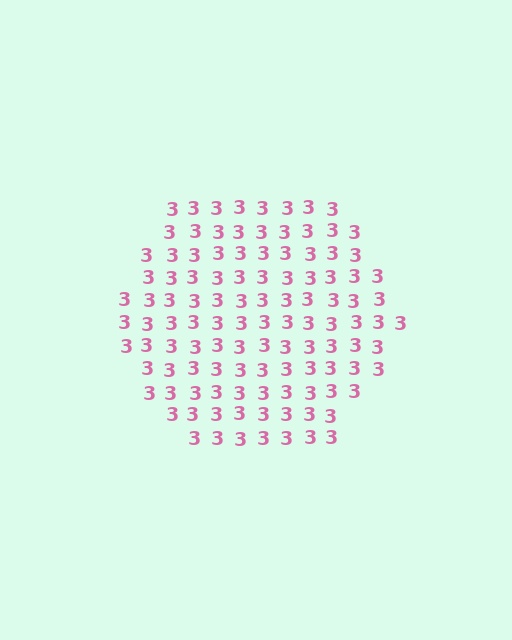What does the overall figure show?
The overall figure shows a hexagon.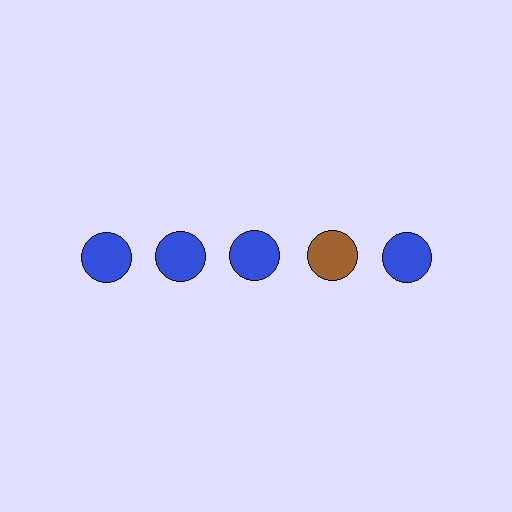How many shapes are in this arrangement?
There are 5 shapes arranged in a grid pattern.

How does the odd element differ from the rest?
It has a different color: brown instead of blue.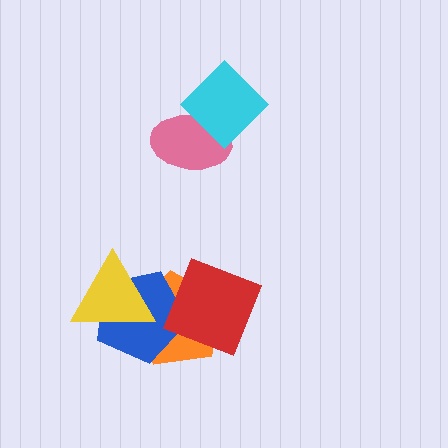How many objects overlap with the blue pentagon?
3 objects overlap with the blue pentagon.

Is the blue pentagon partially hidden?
Yes, it is partially covered by another shape.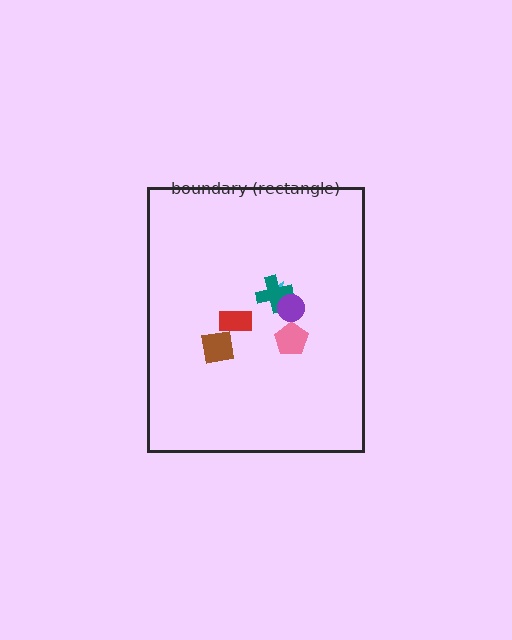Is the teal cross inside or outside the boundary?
Inside.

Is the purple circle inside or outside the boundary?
Inside.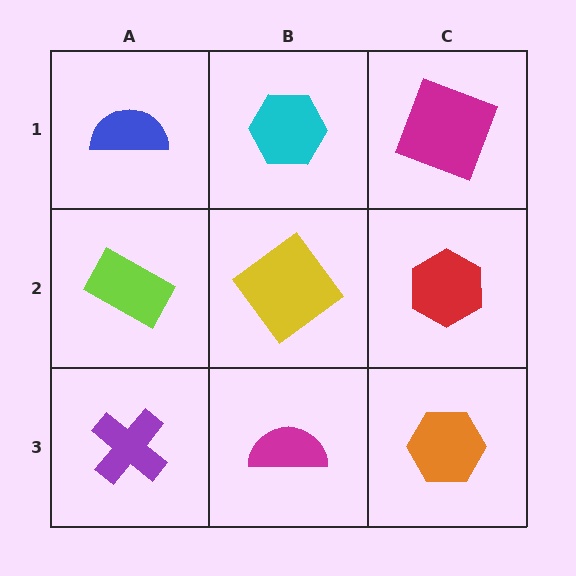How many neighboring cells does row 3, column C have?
2.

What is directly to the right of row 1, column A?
A cyan hexagon.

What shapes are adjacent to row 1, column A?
A lime rectangle (row 2, column A), a cyan hexagon (row 1, column B).